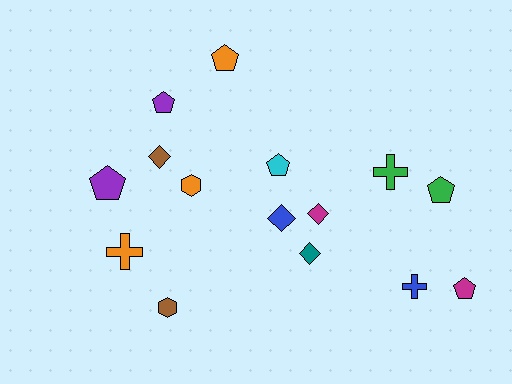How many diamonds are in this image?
There are 4 diamonds.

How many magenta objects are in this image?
There are 2 magenta objects.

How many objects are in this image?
There are 15 objects.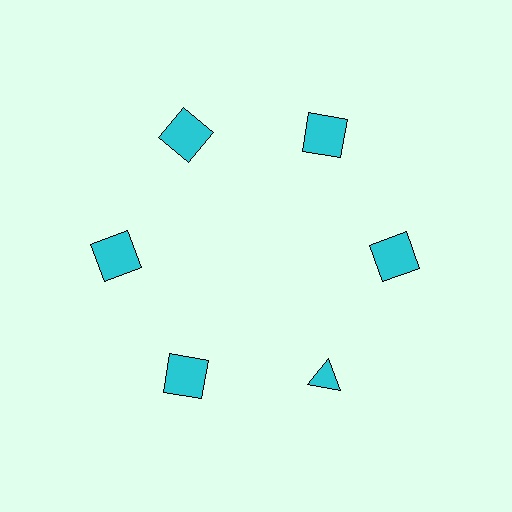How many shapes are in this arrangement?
There are 6 shapes arranged in a ring pattern.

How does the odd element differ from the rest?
It has a different shape: triangle instead of square.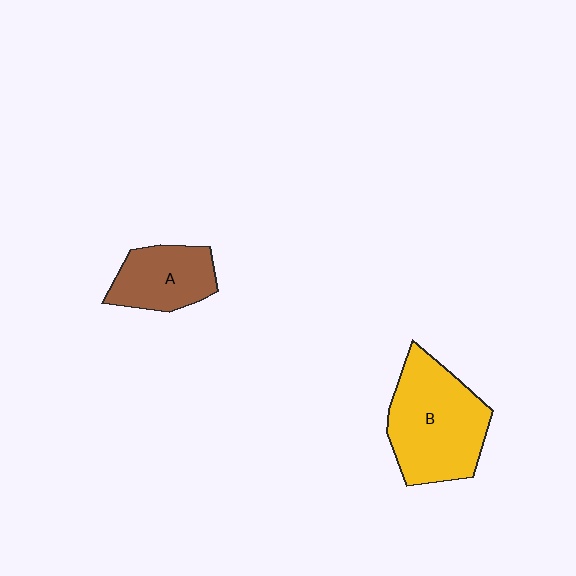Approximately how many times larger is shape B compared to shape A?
Approximately 1.7 times.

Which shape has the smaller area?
Shape A (brown).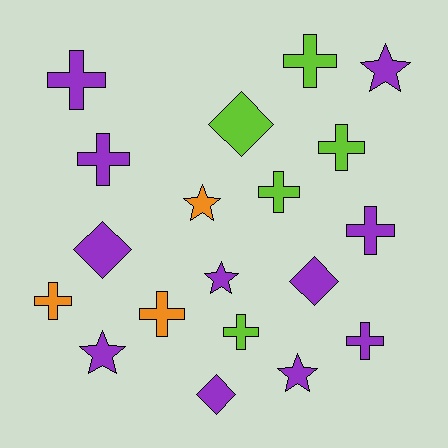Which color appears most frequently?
Purple, with 11 objects.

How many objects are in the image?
There are 19 objects.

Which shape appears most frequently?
Cross, with 10 objects.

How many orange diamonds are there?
There are no orange diamonds.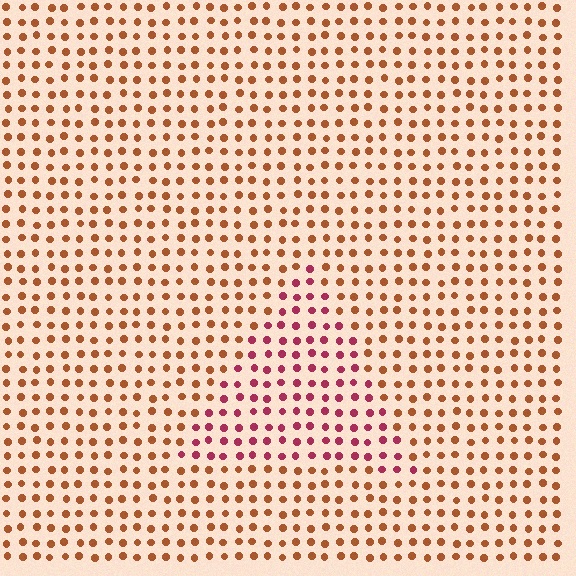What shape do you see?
I see a triangle.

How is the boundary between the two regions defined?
The boundary is defined purely by a slight shift in hue (about 41 degrees). Spacing, size, and orientation are identical on both sides.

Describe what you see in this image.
The image is filled with small brown elements in a uniform arrangement. A triangle-shaped region is visible where the elements are tinted to a slightly different hue, forming a subtle color boundary.